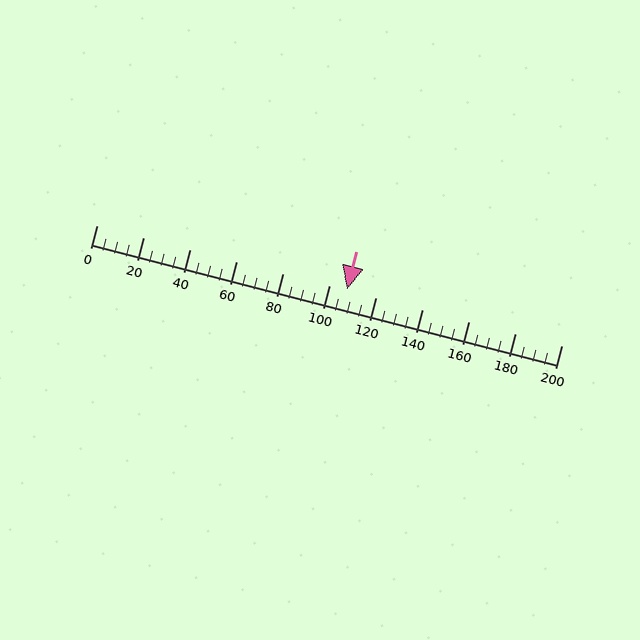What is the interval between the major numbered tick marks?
The major tick marks are spaced 20 units apart.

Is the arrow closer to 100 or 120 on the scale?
The arrow is closer to 100.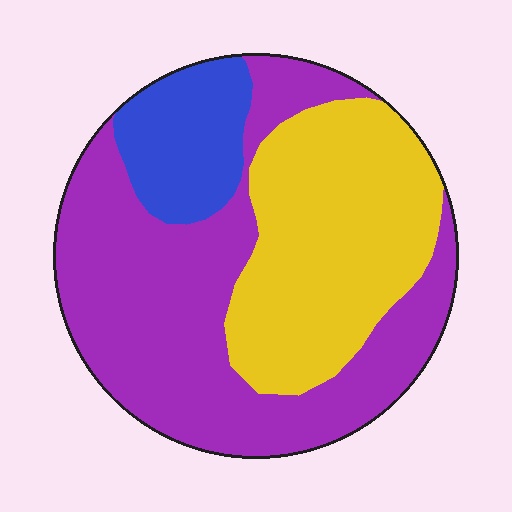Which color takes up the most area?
Purple, at roughly 50%.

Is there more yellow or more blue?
Yellow.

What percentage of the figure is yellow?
Yellow takes up about one third (1/3) of the figure.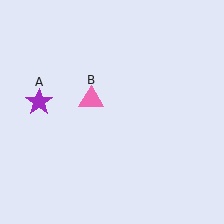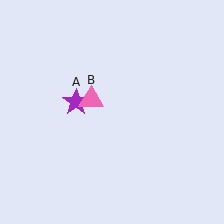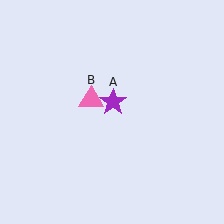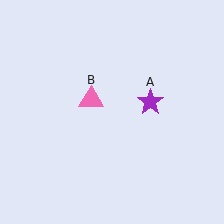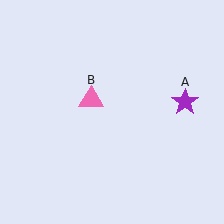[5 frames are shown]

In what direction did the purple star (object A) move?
The purple star (object A) moved right.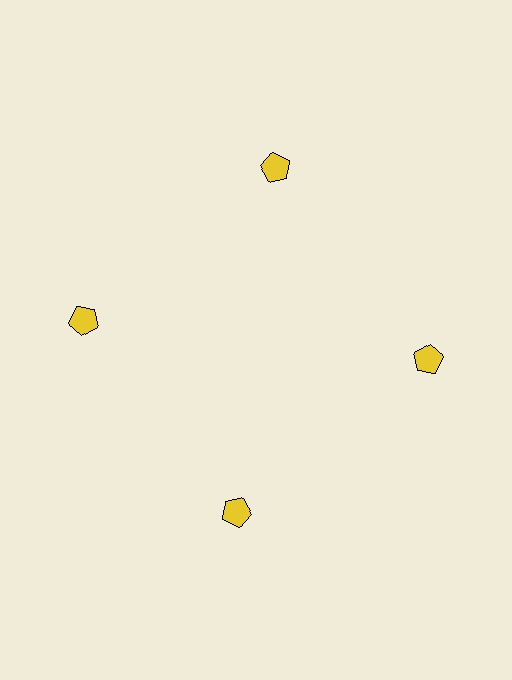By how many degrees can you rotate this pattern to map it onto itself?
The pattern maps onto itself every 90 degrees of rotation.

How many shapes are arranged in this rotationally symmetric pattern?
There are 4 shapes, arranged in 4 groups of 1.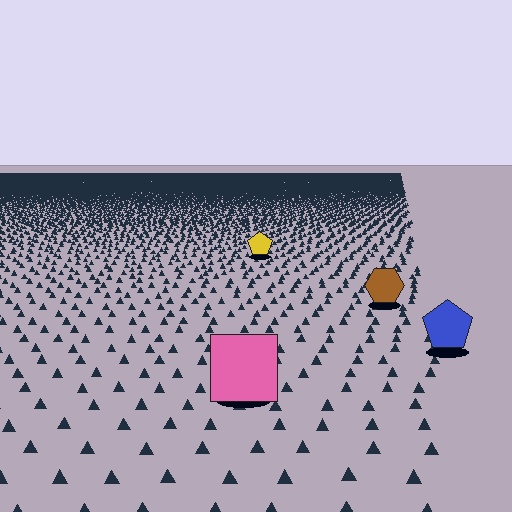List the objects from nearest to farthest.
From nearest to farthest: the pink square, the blue pentagon, the brown hexagon, the yellow pentagon.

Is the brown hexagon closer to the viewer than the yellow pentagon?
Yes. The brown hexagon is closer — you can tell from the texture gradient: the ground texture is coarser near it.